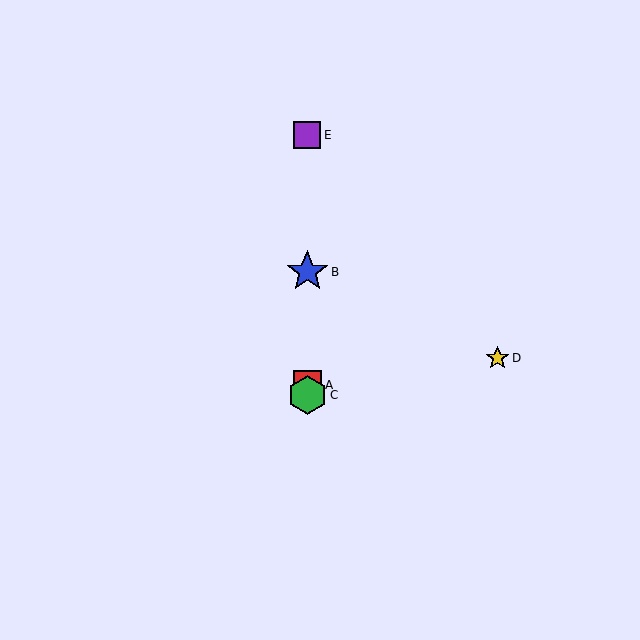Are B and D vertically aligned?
No, B is at x≈307 and D is at x≈497.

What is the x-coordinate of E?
Object E is at x≈307.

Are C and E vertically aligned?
Yes, both are at x≈307.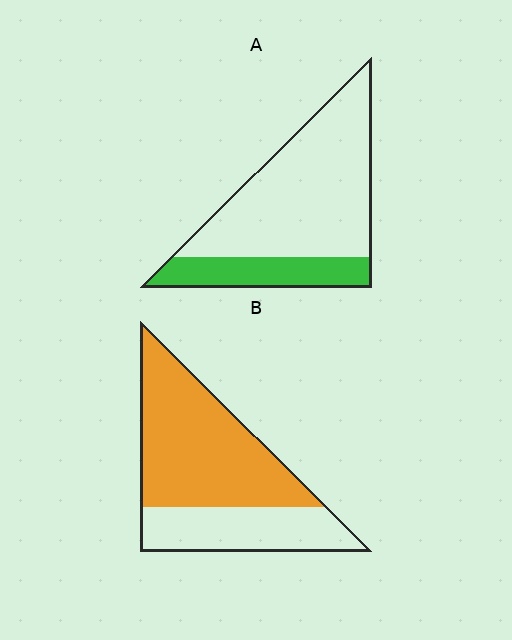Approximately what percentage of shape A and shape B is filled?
A is approximately 25% and B is approximately 65%.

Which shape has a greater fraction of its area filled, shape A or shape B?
Shape B.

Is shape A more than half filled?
No.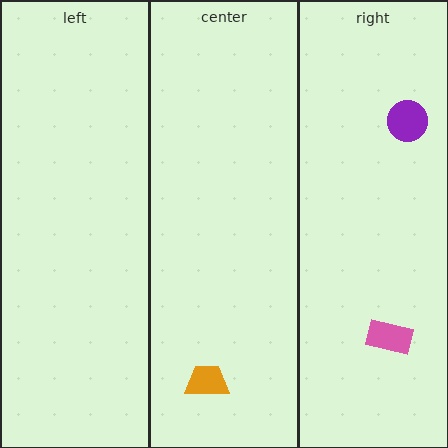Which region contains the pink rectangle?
The right region.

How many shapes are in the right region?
2.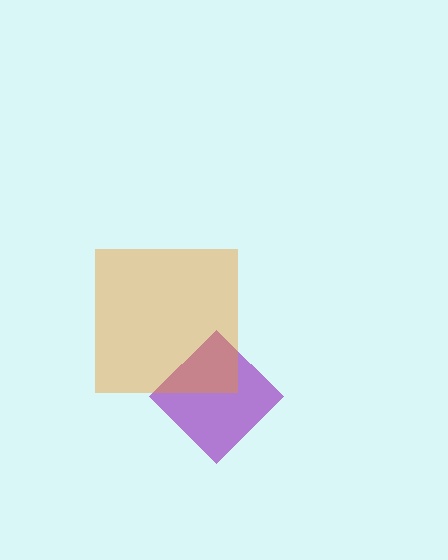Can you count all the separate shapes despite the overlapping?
Yes, there are 2 separate shapes.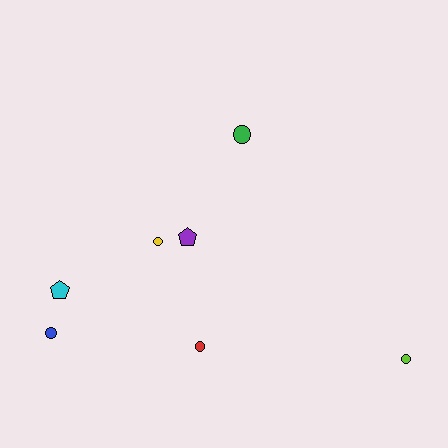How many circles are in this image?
There are 5 circles.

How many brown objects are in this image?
There are no brown objects.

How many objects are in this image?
There are 7 objects.